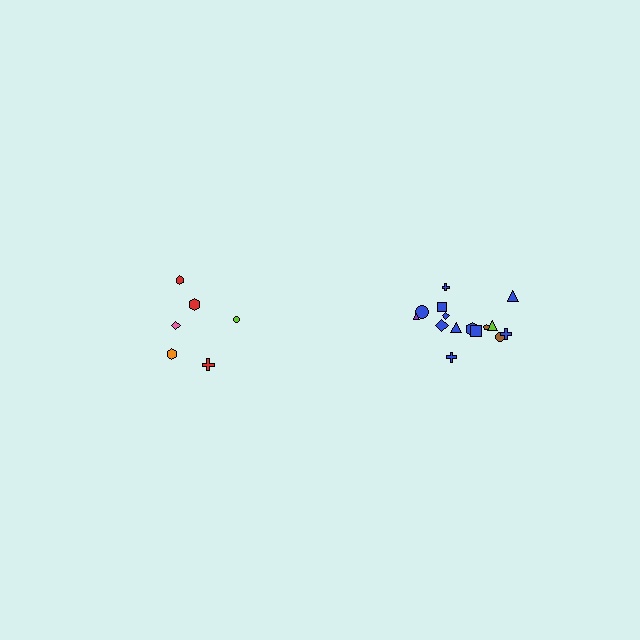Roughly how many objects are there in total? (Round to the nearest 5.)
Roughly 20 objects in total.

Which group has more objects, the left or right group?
The right group.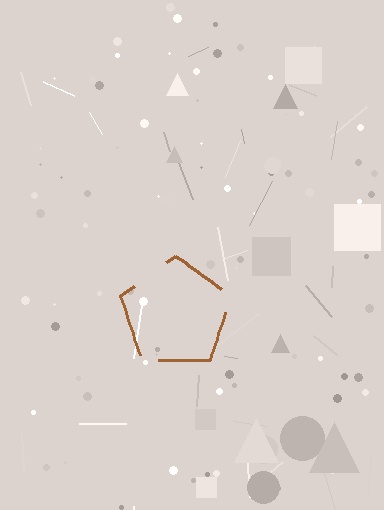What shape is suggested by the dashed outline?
The dashed outline suggests a pentagon.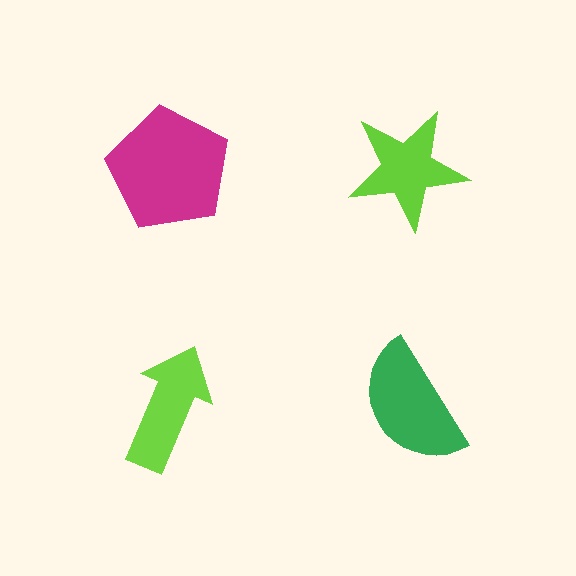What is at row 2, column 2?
A green semicircle.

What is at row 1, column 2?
A lime star.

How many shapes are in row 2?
2 shapes.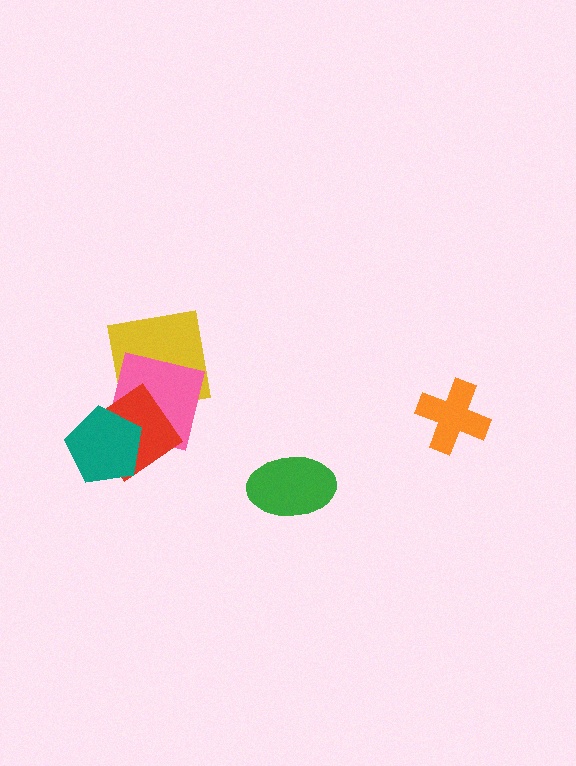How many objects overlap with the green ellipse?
0 objects overlap with the green ellipse.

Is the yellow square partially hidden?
Yes, it is partially covered by another shape.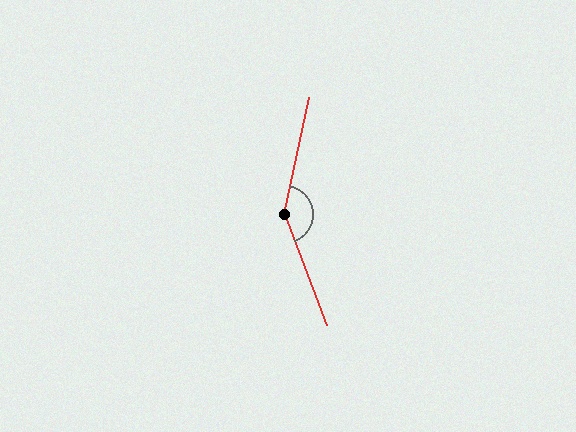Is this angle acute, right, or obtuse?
It is obtuse.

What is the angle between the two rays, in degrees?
Approximately 147 degrees.